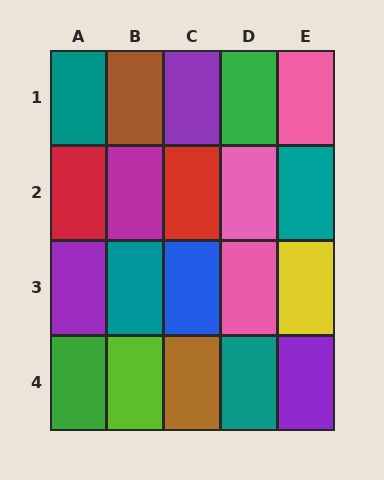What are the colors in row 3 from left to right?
Purple, teal, blue, pink, yellow.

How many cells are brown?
2 cells are brown.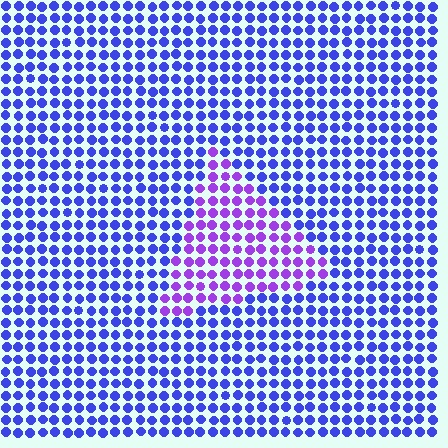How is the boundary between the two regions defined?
The boundary is defined purely by a slight shift in hue (about 38 degrees). Spacing, size, and orientation are identical on both sides.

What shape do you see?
I see a triangle.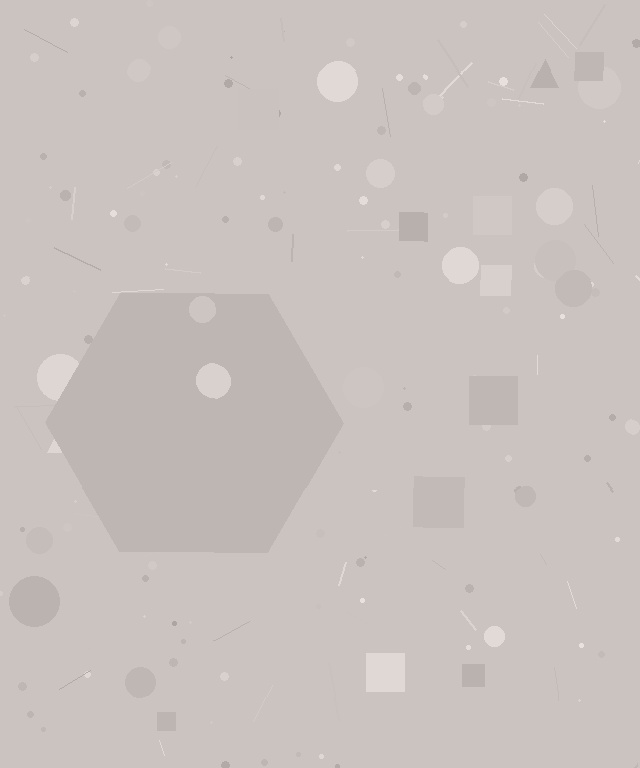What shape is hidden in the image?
A hexagon is hidden in the image.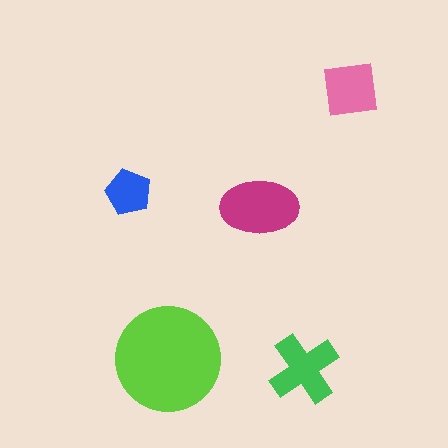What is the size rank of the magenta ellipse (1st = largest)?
2nd.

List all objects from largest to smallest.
The lime circle, the magenta ellipse, the green cross, the pink square, the blue pentagon.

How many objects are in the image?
There are 5 objects in the image.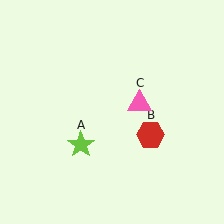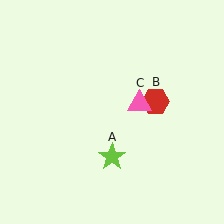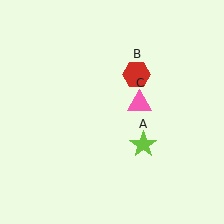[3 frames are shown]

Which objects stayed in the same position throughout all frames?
Pink triangle (object C) remained stationary.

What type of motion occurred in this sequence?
The lime star (object A), red hexagon (object B) rotated counterclockwise around the center of the scene.